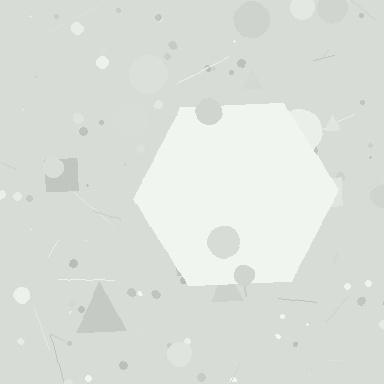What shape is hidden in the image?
A hexagon is hidden in the image.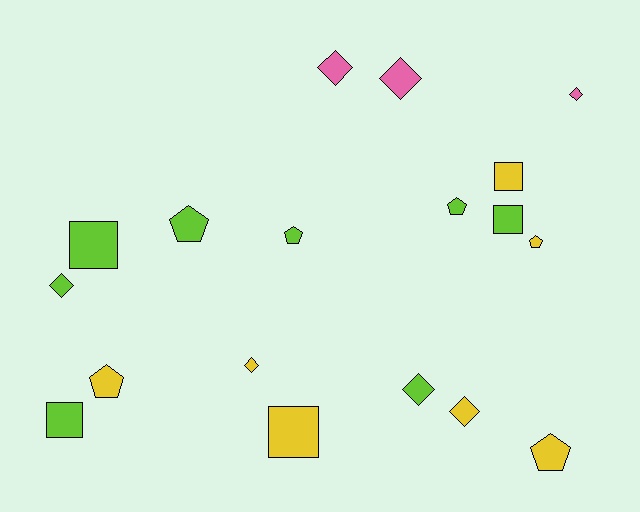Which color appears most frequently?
Lime, with 8 objects.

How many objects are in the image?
There are 18 objects.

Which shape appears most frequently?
Diamond, with 7 objects.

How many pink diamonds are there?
There are 3 pink diamonds.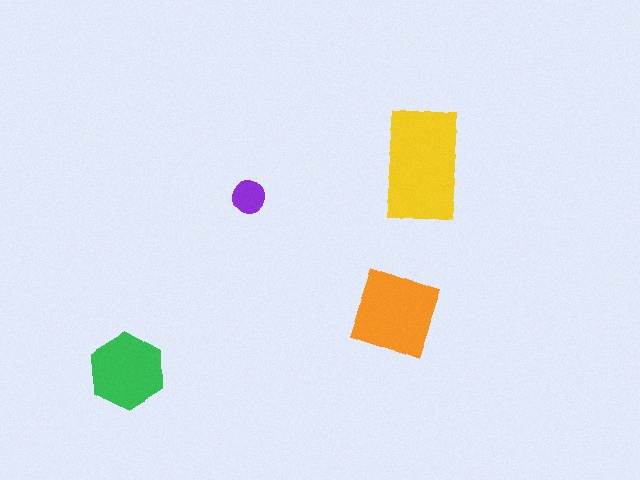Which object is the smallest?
The purple circle.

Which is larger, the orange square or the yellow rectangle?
The yellow rectangle.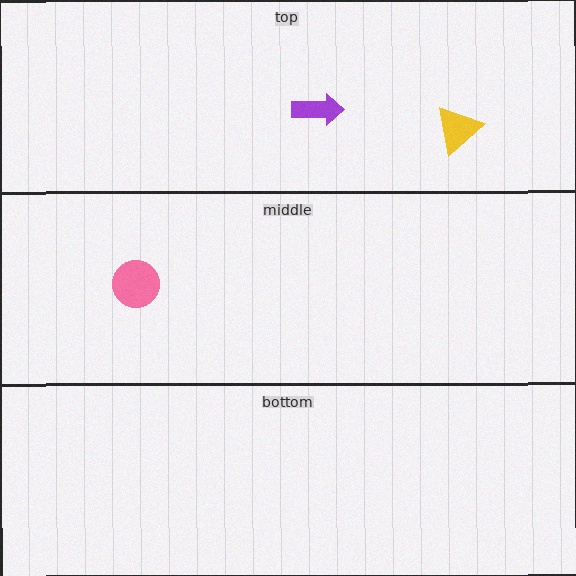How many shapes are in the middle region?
1.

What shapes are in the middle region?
The pink circle.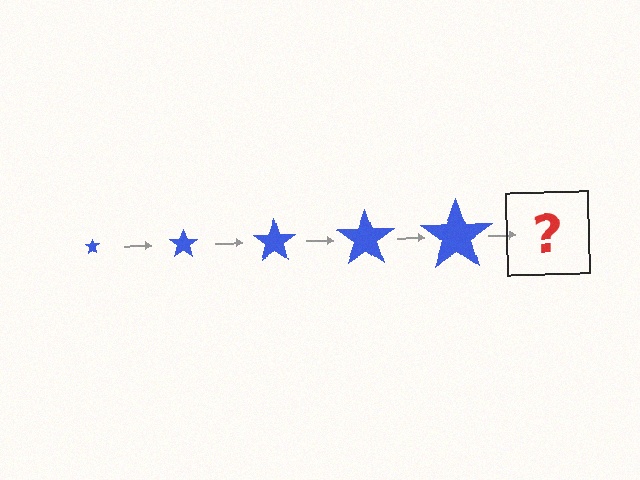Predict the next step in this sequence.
The next step is a blue star, larger than the previous one.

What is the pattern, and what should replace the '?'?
The pattern is that the star gets progressively larger each step. The '?' should be a blue star, larger than the previous one.